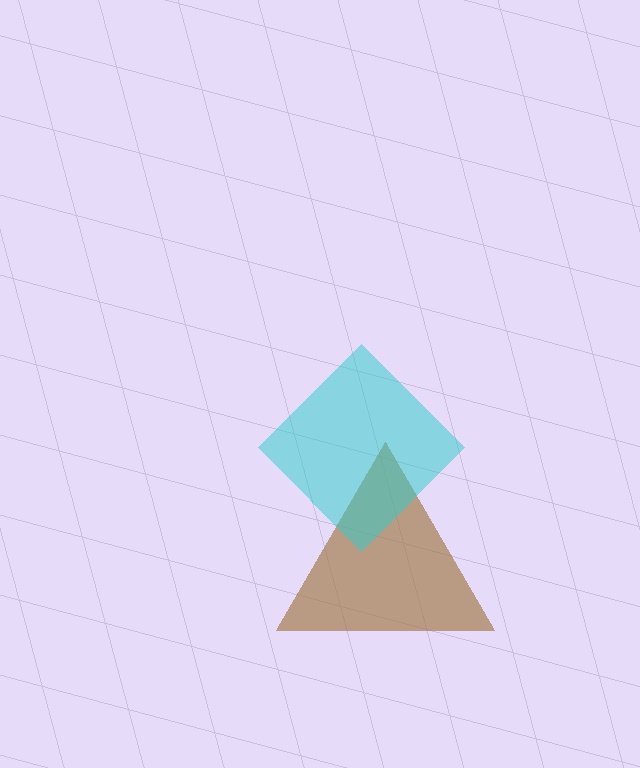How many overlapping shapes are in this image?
There are 2 overlapping shapes in the image.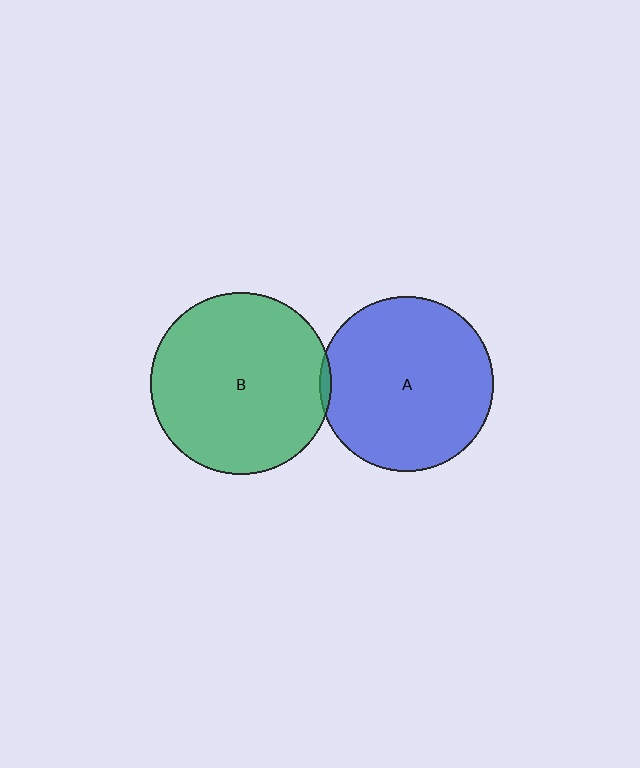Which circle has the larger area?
Circle B (green).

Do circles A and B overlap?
Yes.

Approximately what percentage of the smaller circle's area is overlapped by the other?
Approximately 5%.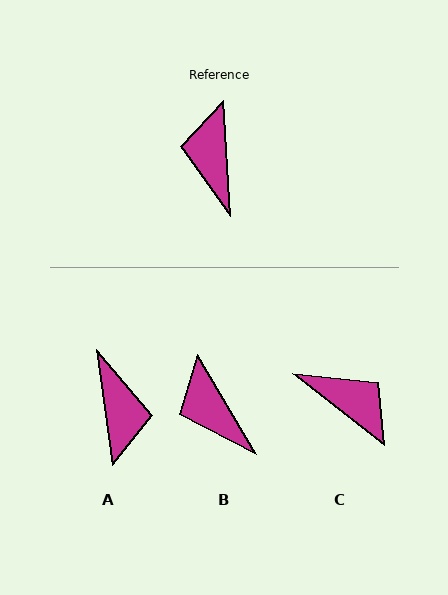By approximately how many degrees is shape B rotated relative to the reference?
Approximately 27 degrees counter-clockwise.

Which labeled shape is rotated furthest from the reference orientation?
A, about 176 degrees away.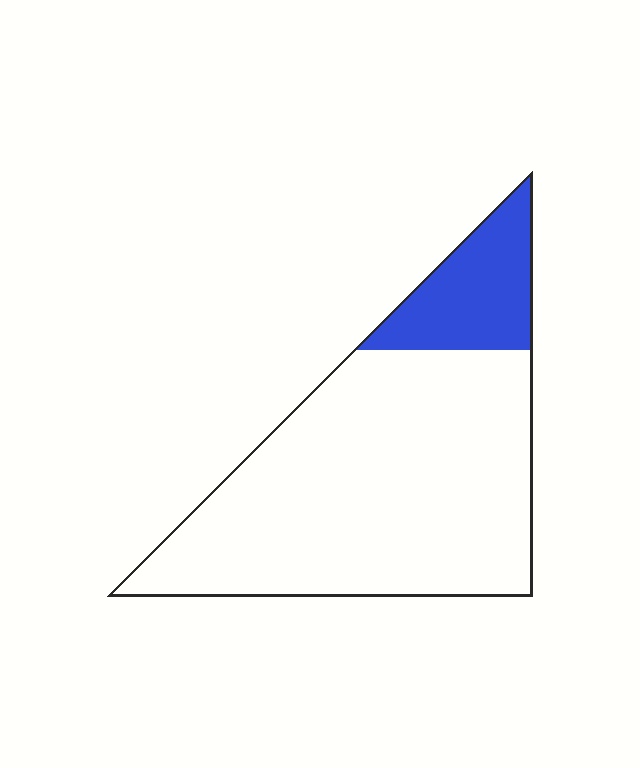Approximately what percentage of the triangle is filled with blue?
Approximately 20%.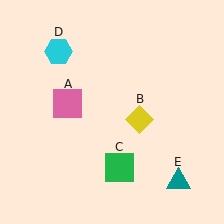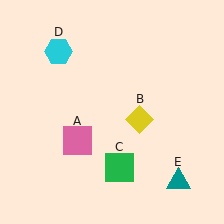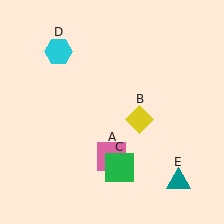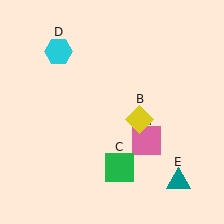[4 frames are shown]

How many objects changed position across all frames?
1 object changed position: pink square (object A).